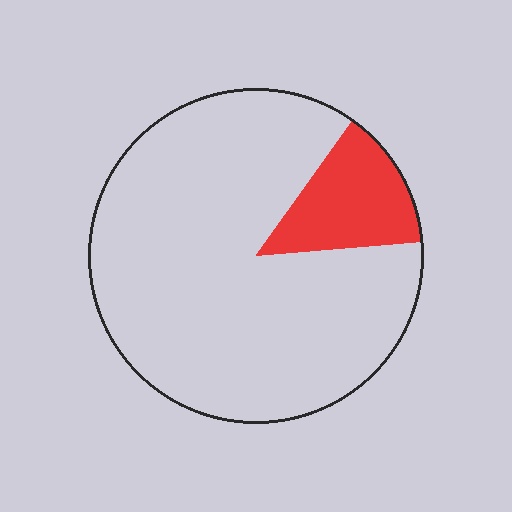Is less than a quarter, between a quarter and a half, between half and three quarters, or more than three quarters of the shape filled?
Less than a quarter.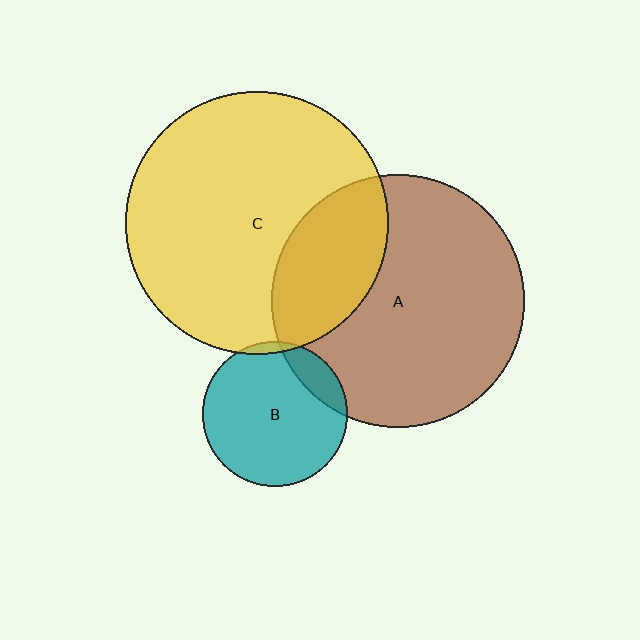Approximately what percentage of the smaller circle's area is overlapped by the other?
Approximately 15%.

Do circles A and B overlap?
Yes.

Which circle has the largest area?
Circle C (yellow).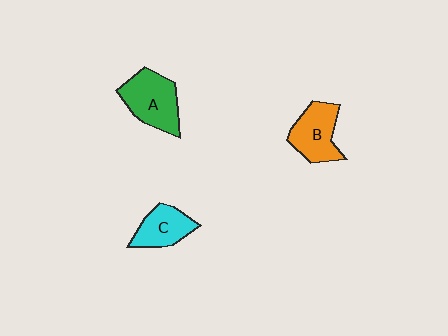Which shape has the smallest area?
Shape C (cyan).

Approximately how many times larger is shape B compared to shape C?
Approximately 1.2 times.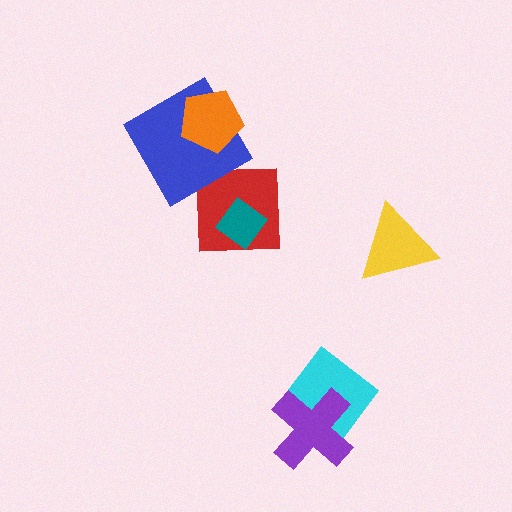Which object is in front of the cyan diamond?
The purple cross is in front of the cyan diamond.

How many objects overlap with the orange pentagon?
1 object overlaps with the orange pentagon.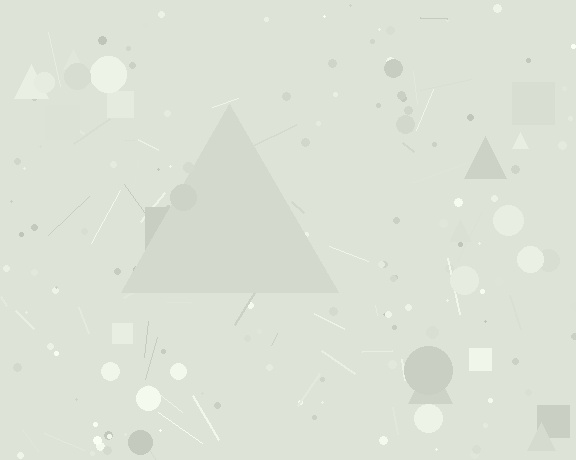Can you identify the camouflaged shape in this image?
The camouflaged shape is a triangle.